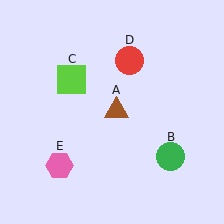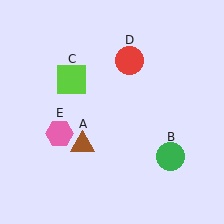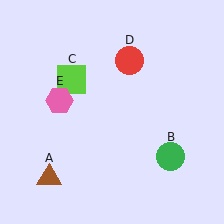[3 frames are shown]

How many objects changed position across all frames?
2 objects changed position: brown triangle (object A), pink hexagon (object E).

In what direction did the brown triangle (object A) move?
The brown triangle (object A) moved down and to the left.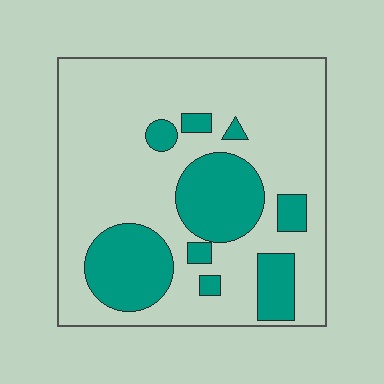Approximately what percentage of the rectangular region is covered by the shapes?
Approximately 25%.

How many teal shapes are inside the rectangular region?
9.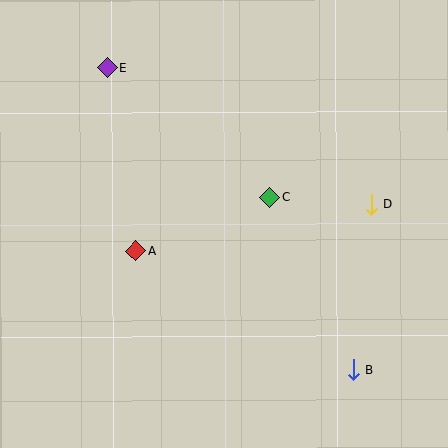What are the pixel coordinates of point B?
Point B is at (353, 370).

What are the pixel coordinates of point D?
Point D is at (371, 204).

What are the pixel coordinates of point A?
Point A is at (136, 251).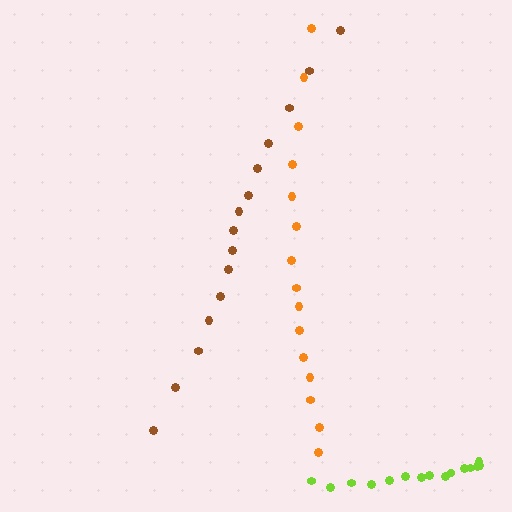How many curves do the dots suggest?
There are 3 distinct paths.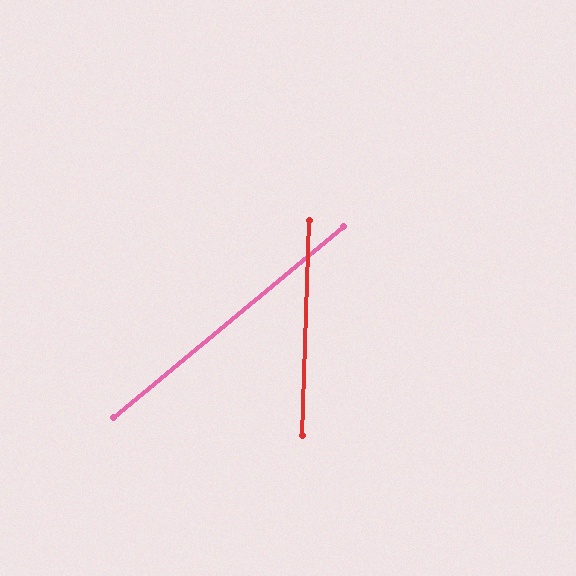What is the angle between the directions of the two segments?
Approximately 49 degrees.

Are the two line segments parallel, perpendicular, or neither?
Neither parallel nor perpendicular — they differ by about 49°.